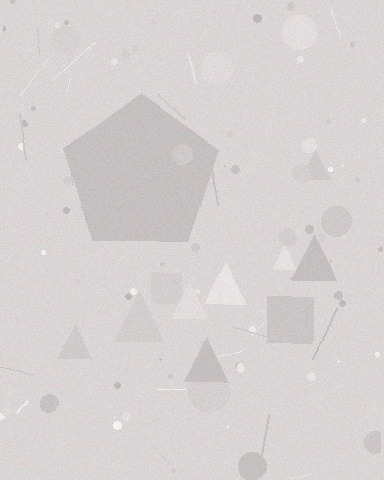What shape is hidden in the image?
A pentagon is hidden in the image.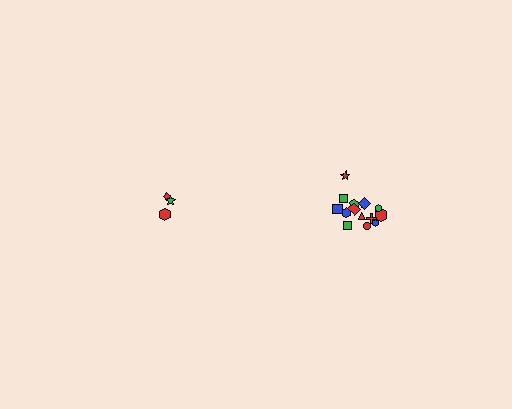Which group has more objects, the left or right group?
The right group.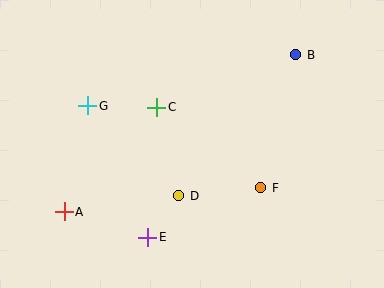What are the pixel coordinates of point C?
Point C is at (157, 107).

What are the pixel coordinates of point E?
Point E is at (148, 237).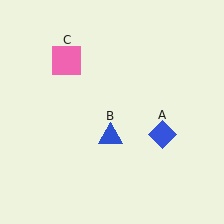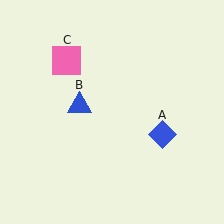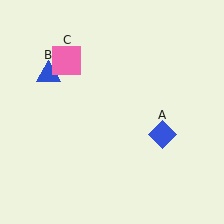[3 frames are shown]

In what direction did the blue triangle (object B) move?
The blue triangle (object B) moved up and to the left.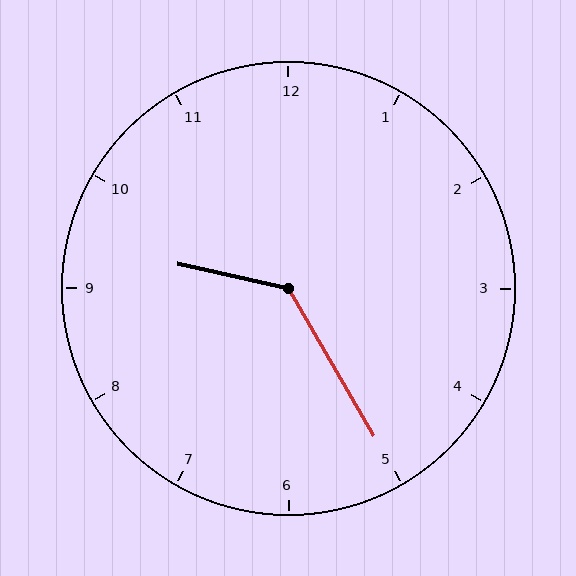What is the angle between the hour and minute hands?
Approximately 132 degrees.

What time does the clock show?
9:25.